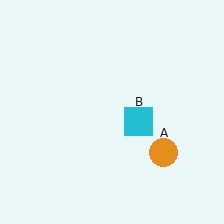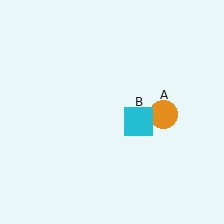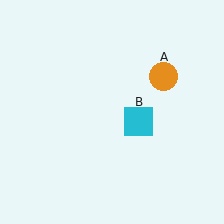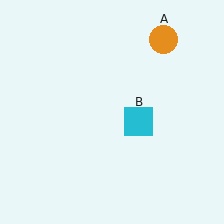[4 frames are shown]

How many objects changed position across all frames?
1 object changed position: orange circle (object A).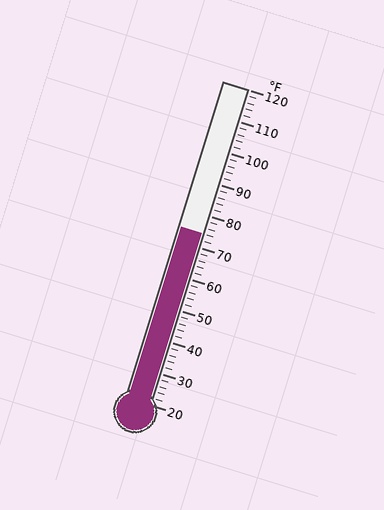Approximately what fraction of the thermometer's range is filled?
The thermometer is filled to approximately 55% of its range.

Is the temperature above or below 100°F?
The temperature is below 100°F.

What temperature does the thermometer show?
The thermometer shows approximately 74°F.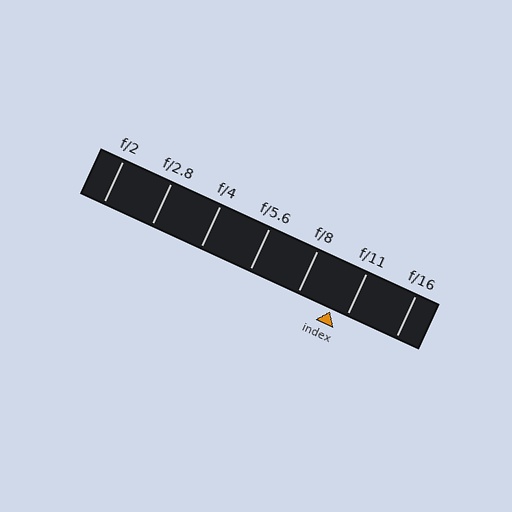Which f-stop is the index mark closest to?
The index mark is closest to f/11.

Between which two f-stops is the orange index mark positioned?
The index mark is between f/8 and f/11.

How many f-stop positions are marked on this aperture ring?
There are 7 f-stop positions marked.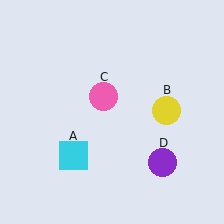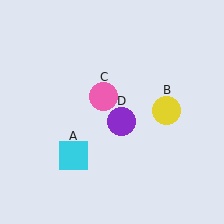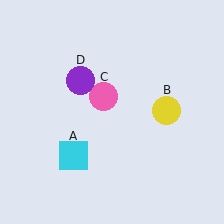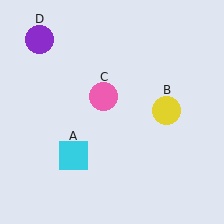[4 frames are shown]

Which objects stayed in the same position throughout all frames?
Cyan square (object A) and yellow circle (object B) and pink circle (object C) remained stationary.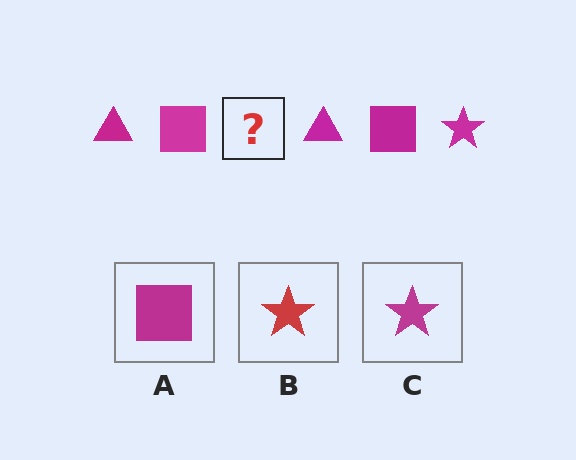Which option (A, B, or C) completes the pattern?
C.